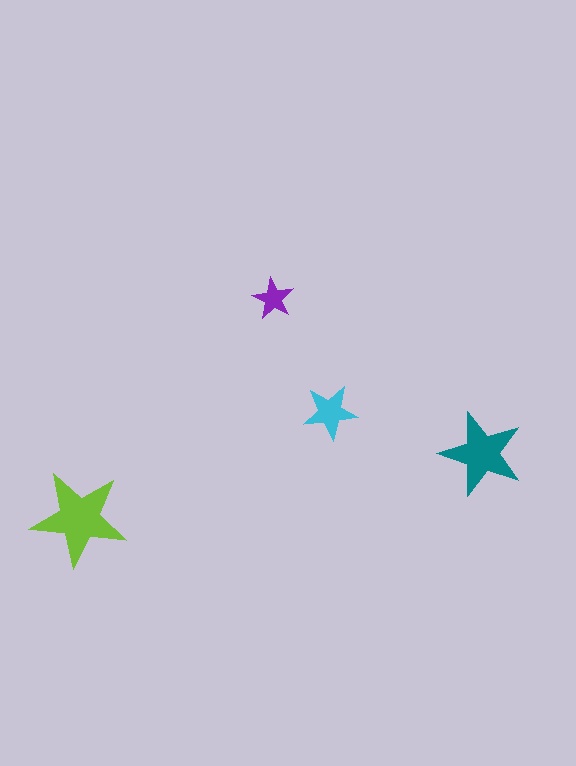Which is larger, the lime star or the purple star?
The lime one.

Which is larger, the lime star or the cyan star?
The lime one.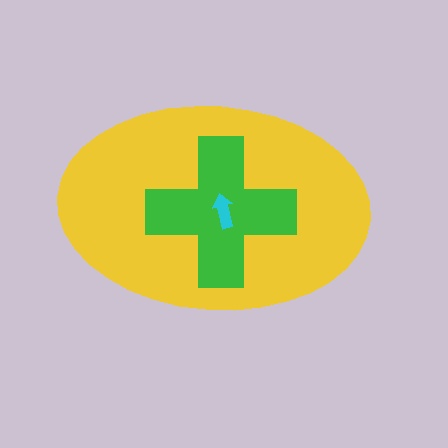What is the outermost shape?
The yellow ellipse.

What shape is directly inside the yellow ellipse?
The green cross.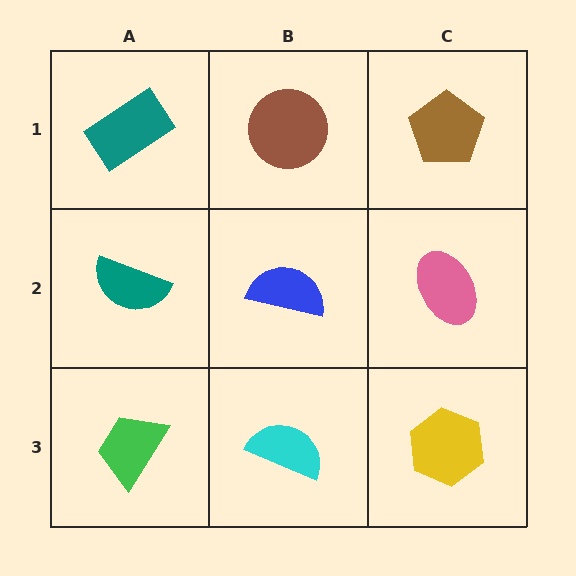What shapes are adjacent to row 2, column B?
A brown circle (row 1, column B), a cyan semicircle (row 3, column B), a teal semicircle (row 2, column A), a pink ellipse (row 2, column C).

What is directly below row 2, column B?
A cyan semicircle.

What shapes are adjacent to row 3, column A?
A teal semicircle (row 2, column A), a cyan semicircle (row 3, column B).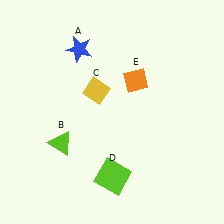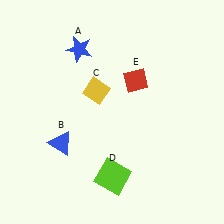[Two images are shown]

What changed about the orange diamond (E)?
In Image 1, E is orange. In Image 2, it changed to red.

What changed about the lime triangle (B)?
In Image 1, B is lime. In Image 2, it changed to blue.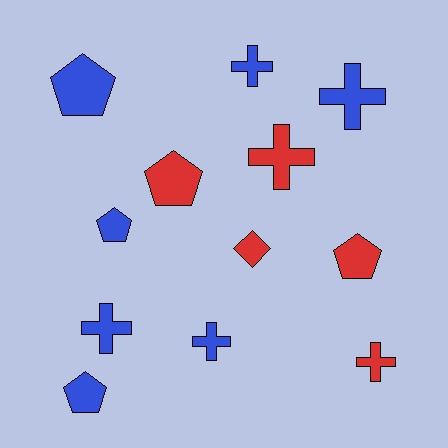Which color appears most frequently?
Blue, with 7 objects.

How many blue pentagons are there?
There are 3 blue pentagons.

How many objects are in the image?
There are 12 objects.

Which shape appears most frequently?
Cross, with 6 objects.